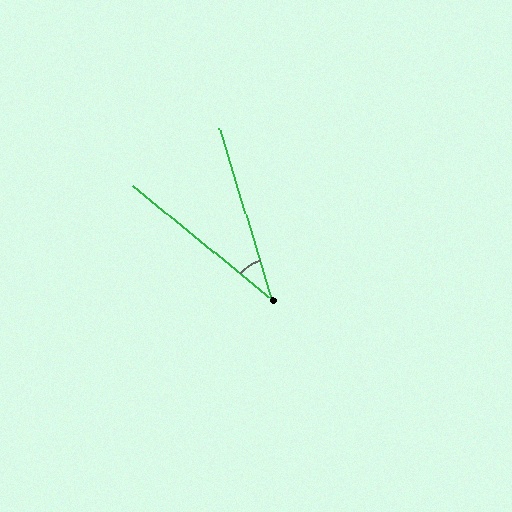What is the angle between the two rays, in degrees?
Approximately 34 degrees.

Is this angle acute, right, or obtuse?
It is acute.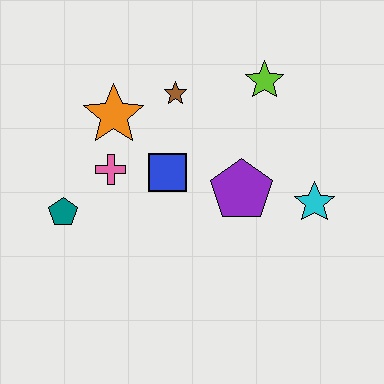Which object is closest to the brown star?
The orange star is closest to the brown star.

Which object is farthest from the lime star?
The teal pentagon is farthest from the lime star.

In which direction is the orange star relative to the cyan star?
The orange star is to the left of the cyan star.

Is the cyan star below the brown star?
Yes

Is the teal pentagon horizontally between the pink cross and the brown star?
No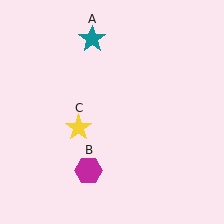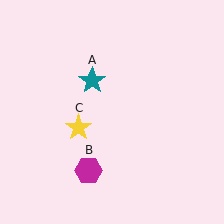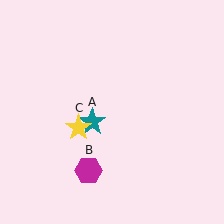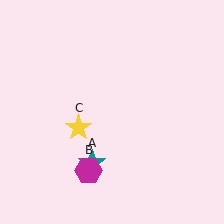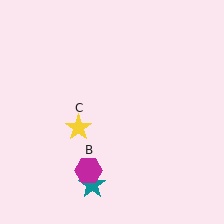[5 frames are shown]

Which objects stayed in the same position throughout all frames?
Magenta hexagon (object B) and yellow star (object C) remained stationary.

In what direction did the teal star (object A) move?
The teal star (object A) moved down.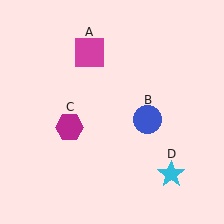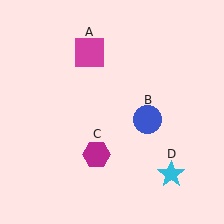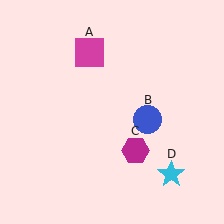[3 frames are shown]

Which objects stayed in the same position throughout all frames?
Magenta square (object A) and blue circle (object B) and cyan star (object D) remained stationary.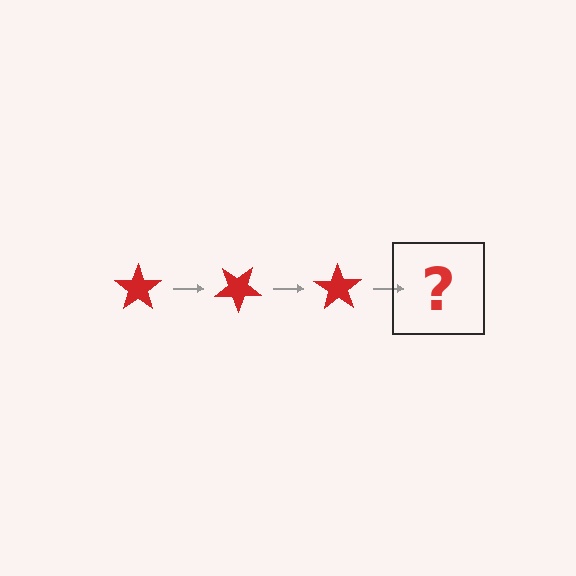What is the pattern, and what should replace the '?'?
The pattern is that the star rotates 35 degrees each step. The '?' should be a red star rotated 105 degrees.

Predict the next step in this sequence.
The next step is a red star rotated 105 degrees.